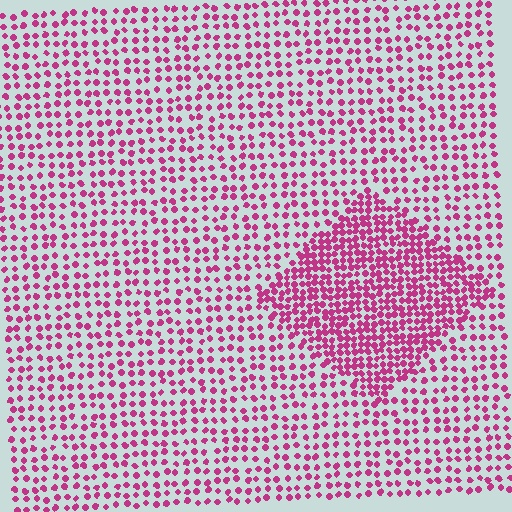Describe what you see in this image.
The image contains small magenta elements arranged at two different densities. A diamond-shaped region is visible where the elements are more densely packed than the surrounding area.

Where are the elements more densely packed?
The elements are more densely packed inside the diamond boundary.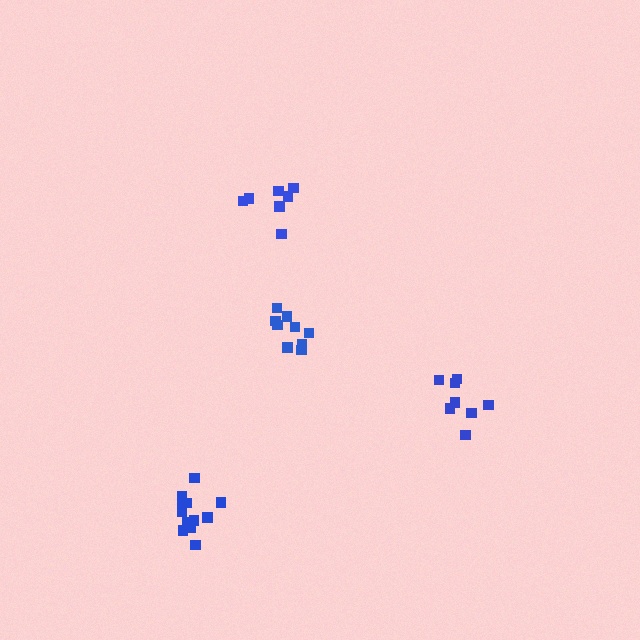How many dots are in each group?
Group 1: 7 dots, Group 2: 9 dots, Group 3: 12 dots, Group 4: 8 dots (36 total).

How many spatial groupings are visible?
There are 4 spatial groupings.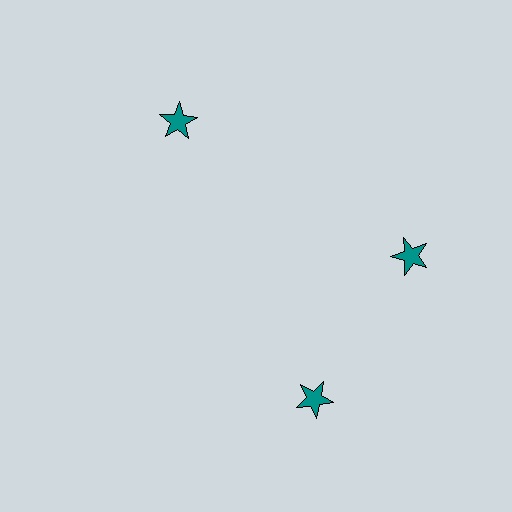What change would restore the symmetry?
The symmetry would be restored by rotating it back into even spacing with its neighbors so that all 3 stars sit at equal angles and equal distance from the center.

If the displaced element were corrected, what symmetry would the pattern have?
It would have 3-fold rotational symmetry — the pattern would map onto itself every 120 degrees.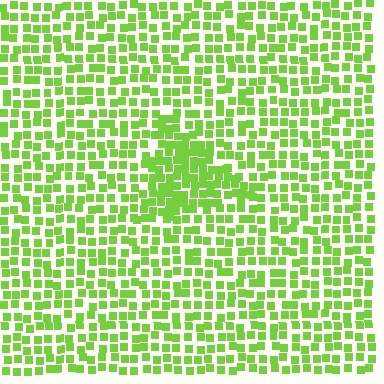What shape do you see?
I see a triangle.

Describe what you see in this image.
The image contains small lime elements arranged at two different densities. A triangle-shaped region is visible where the elements are more densely packed than the surrounding area.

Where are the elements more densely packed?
The elements are more densely packed inside the triangle boundary.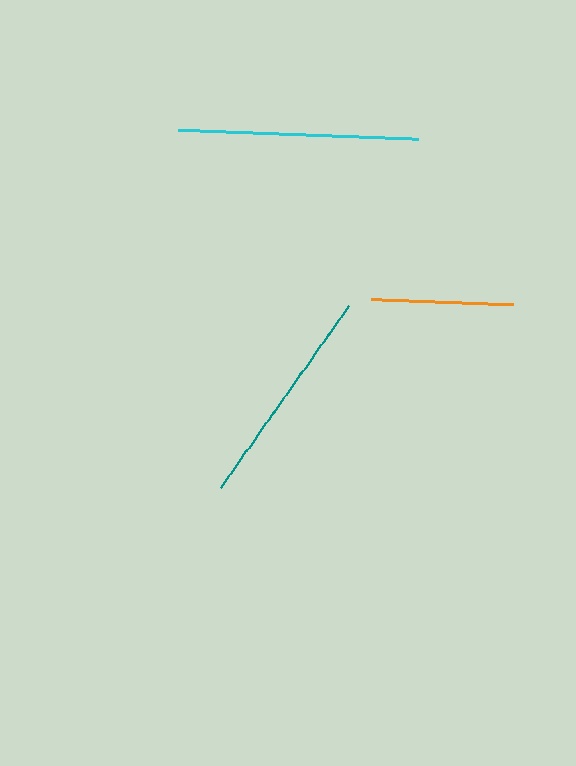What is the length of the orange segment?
The orange segment is approximately 142 pixels long.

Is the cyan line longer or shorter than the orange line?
The cyan line is longer than the orange line.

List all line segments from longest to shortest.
From longest to shortest: cyan, teal, orange.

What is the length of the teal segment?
The teal segment is approximately 222 pixels long.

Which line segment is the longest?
The cyan line is the longest at approximately 240 pixels.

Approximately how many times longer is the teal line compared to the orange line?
The teal line is approximately 1.6 times the length of the orange line.